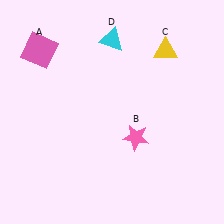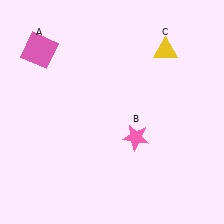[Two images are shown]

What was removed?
The cyan triangle (D) was removed in Image 2.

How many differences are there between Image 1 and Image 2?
There is 1 difference between the two images.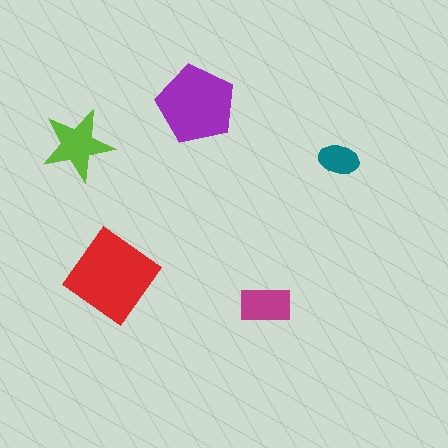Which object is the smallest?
The teal ellipse.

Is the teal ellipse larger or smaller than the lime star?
Smaller.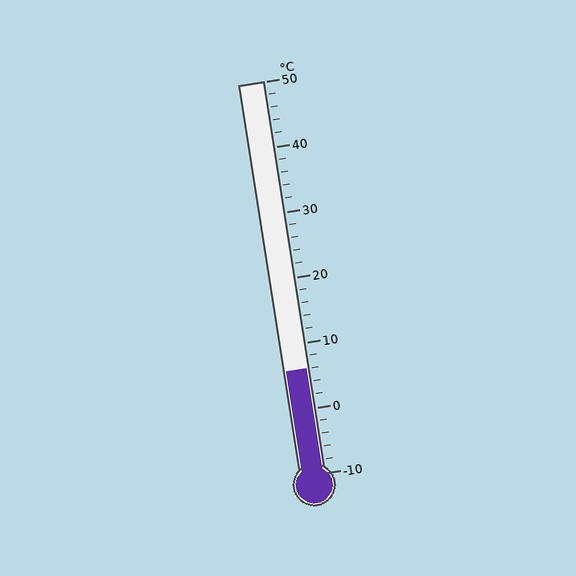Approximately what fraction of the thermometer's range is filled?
The thermometer is filled to approximately 25% of its range.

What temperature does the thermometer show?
The thermometer shows approximately 6°C.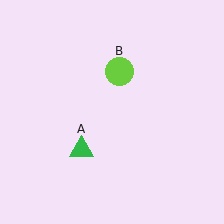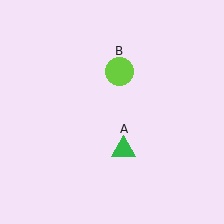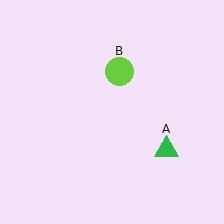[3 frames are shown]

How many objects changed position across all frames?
1 object changed position: green triangle (object A).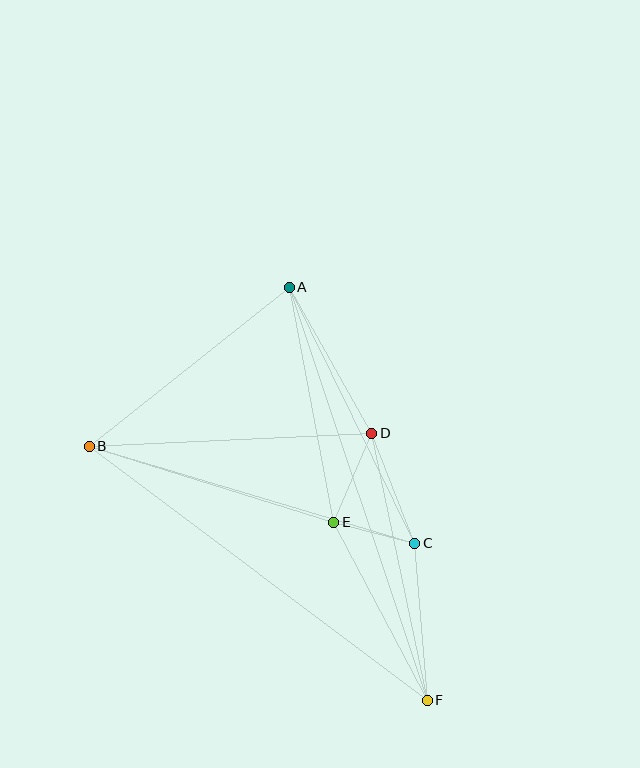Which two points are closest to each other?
Points C and E are closest to each other.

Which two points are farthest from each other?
Points A and F are farthest from each other.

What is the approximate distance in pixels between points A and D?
The distance between A and D is approximately 168 pixels.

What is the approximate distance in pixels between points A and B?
The distance between A and B is approximately 256 pixels.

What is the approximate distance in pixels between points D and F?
The distance between D and F is approximately 273 pixels.